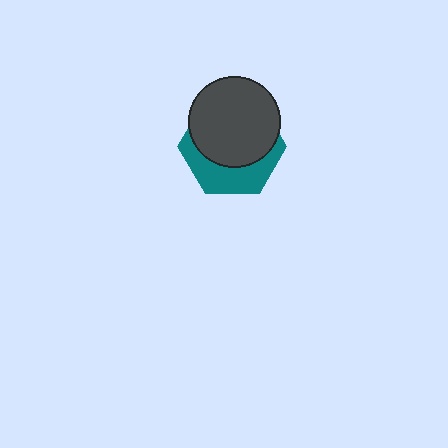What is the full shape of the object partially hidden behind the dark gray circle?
The partially hidden object is a teal hexagon.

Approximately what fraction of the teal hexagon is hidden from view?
Roughly 62% of the teal hexagon is hidden behind the dark gray circle.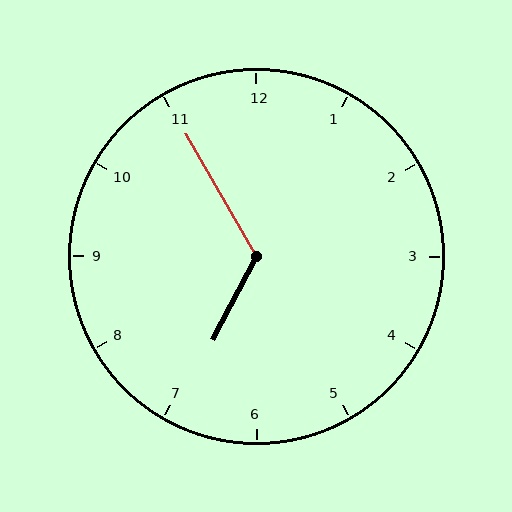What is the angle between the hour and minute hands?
Approximately 122 degrees.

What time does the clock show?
6:55.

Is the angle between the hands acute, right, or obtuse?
It is obtuse.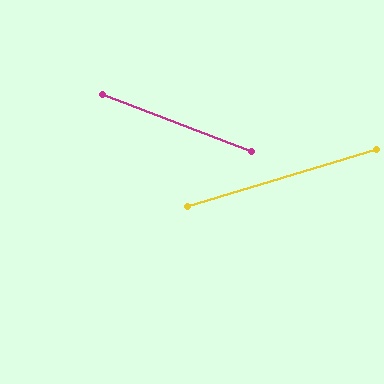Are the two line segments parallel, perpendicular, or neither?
Neither parallel nor perpendicular — they differ by about 38°.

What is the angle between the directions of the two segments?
Approximately 38 degrees.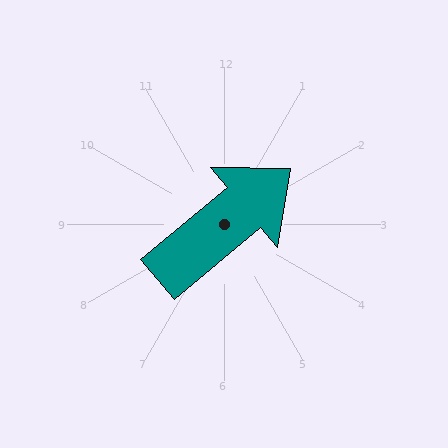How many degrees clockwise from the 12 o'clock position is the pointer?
Approximately 50 degrees.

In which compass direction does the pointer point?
Northeast.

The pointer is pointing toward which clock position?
Roughly 2 o'clock.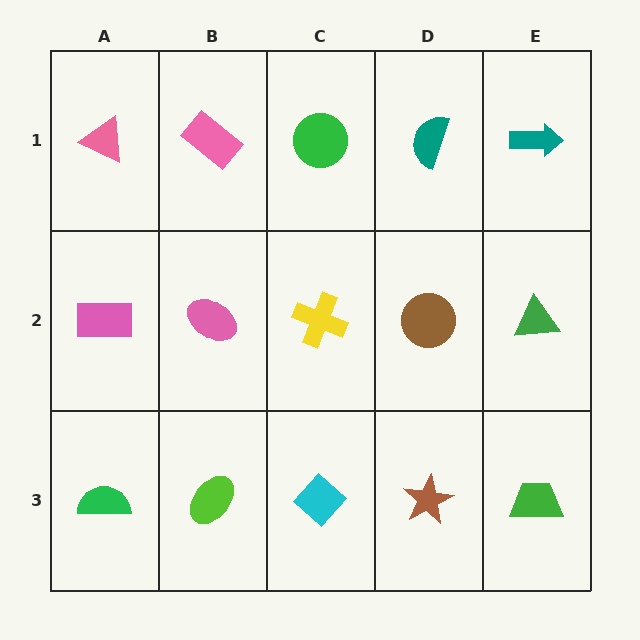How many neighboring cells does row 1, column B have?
3.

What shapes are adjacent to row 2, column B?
A pink rectangle (row 1, column B), a lime ellipse (row 3, column B), a pink rectangle (row 2, column A), a yellow cross (row 2, column C).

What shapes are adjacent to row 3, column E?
A green triangle (row 2, column E), a brown star (row 3, column D).